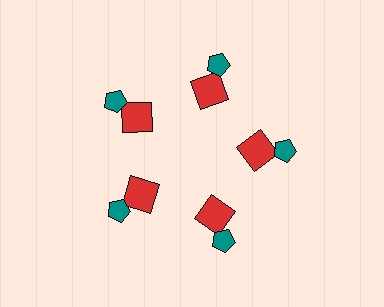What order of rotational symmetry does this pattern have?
This pattern has 5-fold rotational symmetry.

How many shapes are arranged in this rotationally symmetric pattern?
There are 10 shapes, arranged in 5 groups of 2.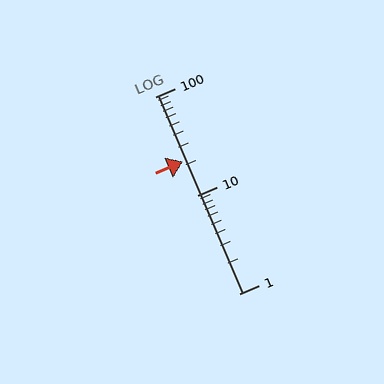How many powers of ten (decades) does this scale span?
The scale spans 2 decades, from 1 to 100.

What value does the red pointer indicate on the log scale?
The pointer indicates approximately 22.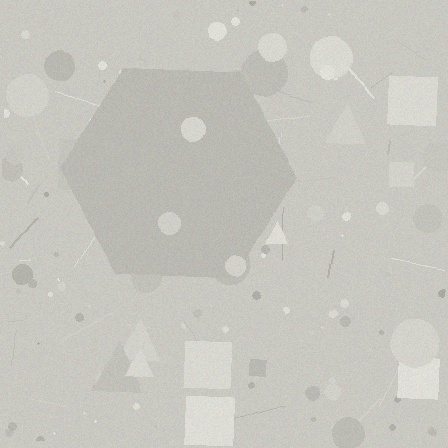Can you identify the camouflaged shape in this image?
The camouflaged shape is a hexagon.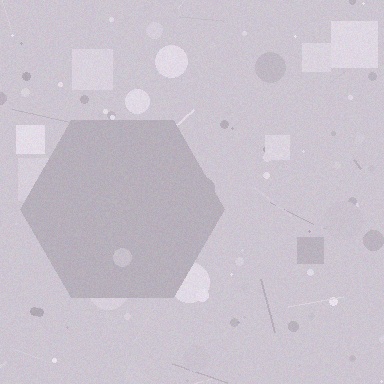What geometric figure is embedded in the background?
A hexagon is embedded in the background.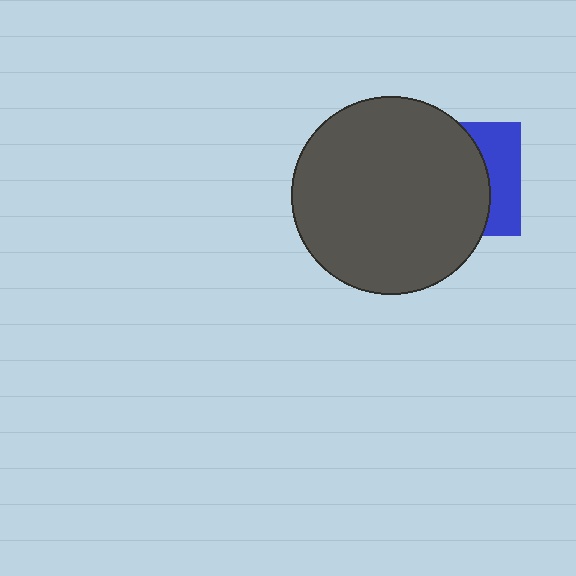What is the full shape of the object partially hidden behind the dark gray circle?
The partially hidden object is a blue square.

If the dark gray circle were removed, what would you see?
You would see the complete blue square.